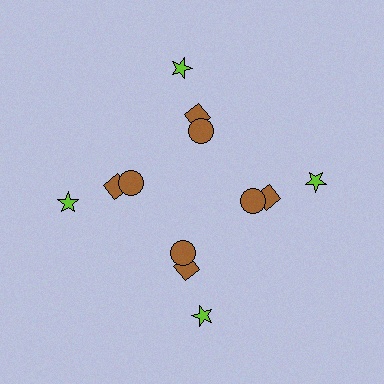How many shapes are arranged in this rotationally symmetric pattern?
There are 12 shapes, arranged in 4 groups of 3.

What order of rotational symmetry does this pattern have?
This pattern has 4-fold rotational symmetry.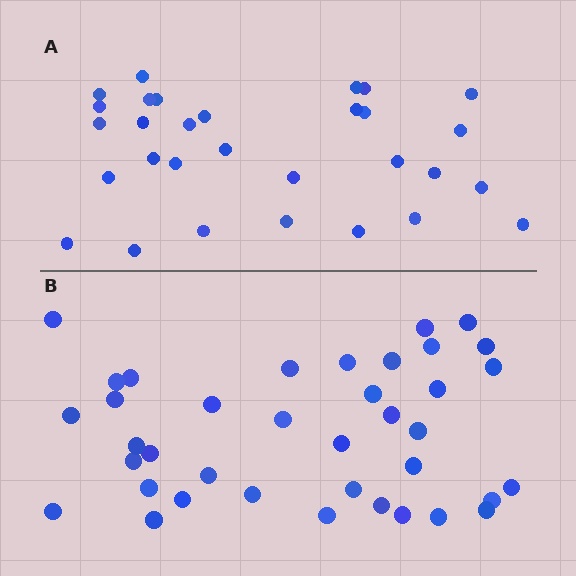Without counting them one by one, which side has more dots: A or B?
Region B (the bottom region) has more dots.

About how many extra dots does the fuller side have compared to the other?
Region B has roughly 8 or so more dots than region A.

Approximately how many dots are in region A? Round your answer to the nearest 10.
About 30 dots.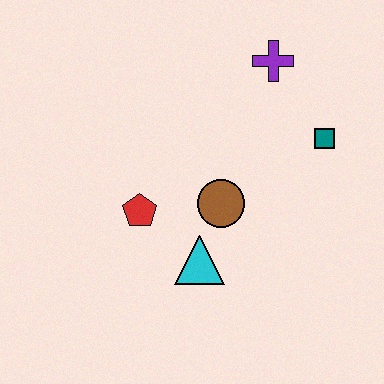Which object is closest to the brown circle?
The cyan triangle is closest to the brown circle.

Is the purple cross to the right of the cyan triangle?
Yes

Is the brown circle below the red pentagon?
No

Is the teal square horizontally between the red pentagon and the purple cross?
No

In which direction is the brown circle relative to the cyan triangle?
The brown circle is above the cyan triangle.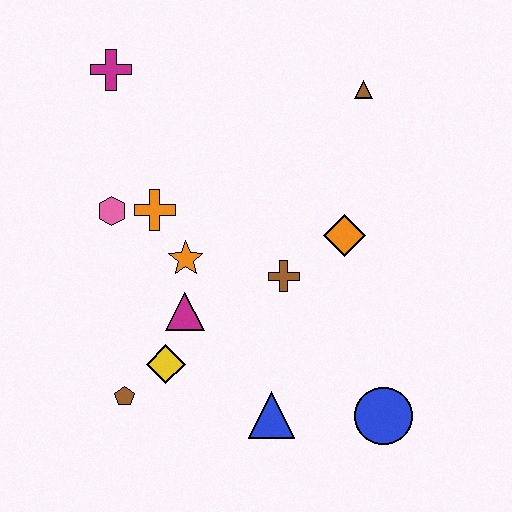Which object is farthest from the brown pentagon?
The brown triangle is farthest from the brown pentagon.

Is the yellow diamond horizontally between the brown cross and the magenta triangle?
No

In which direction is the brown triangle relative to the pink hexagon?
The brown triangle is to the right of the pink hexagon.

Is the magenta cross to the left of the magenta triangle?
Yes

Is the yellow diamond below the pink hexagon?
Yes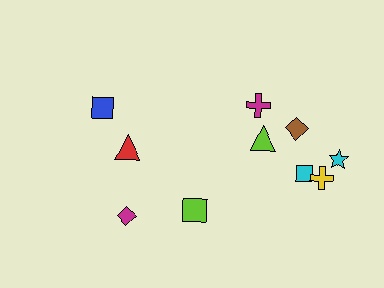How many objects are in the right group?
There are 7 objects.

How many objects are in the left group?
There are 3 objects.